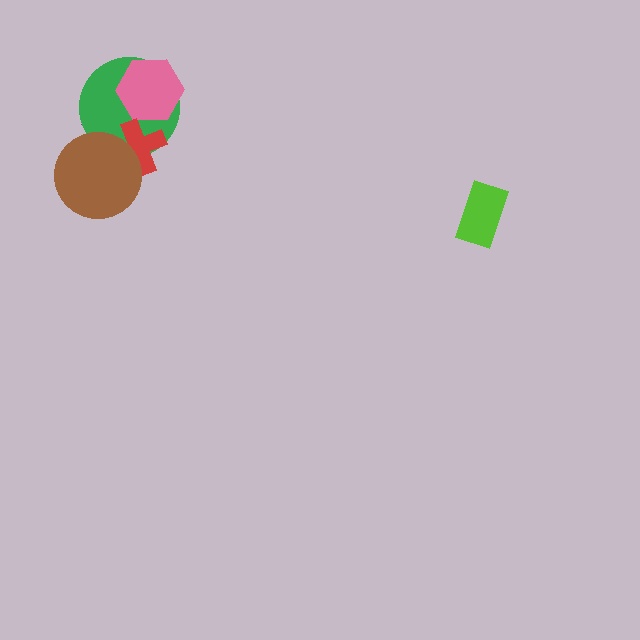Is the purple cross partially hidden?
Yes, it is partially covered by another shape.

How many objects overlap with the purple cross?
4 objects overlap with the purple cross.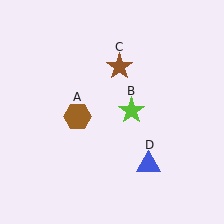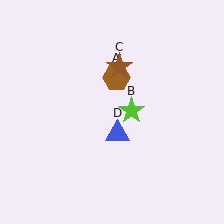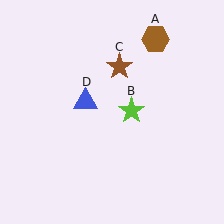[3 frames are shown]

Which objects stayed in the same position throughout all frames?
Lime star (object B) and brown star (object C) remained stationary.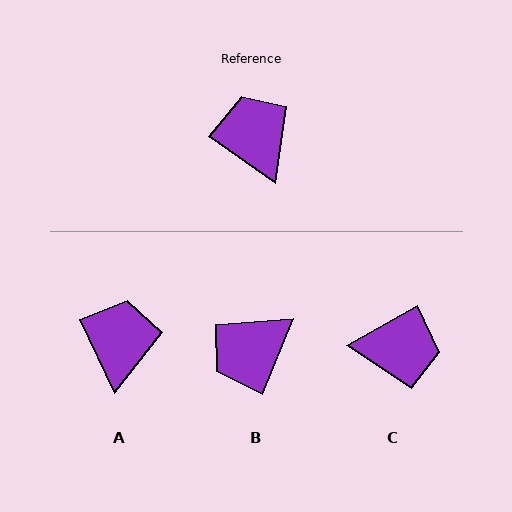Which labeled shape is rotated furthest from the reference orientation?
C, about 115 degrees away.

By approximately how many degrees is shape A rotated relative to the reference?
Approximately 30 degrees clockwise.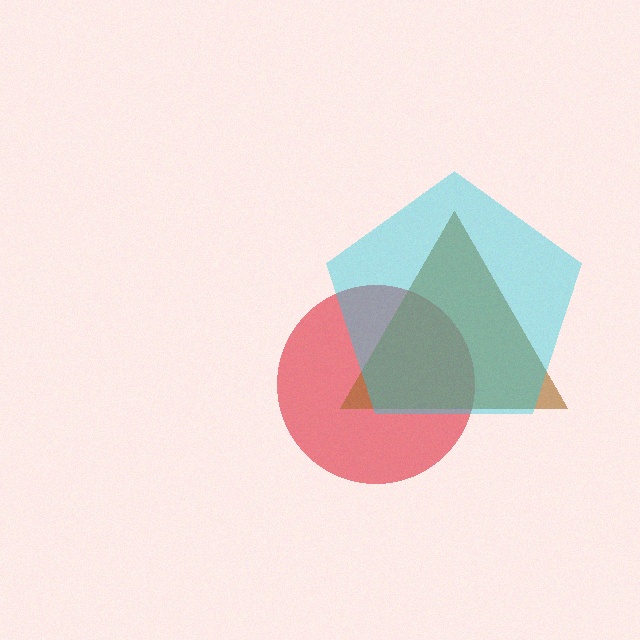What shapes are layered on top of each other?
The layered shapes are: a red circle, a brown triangle, a cyan pentagon.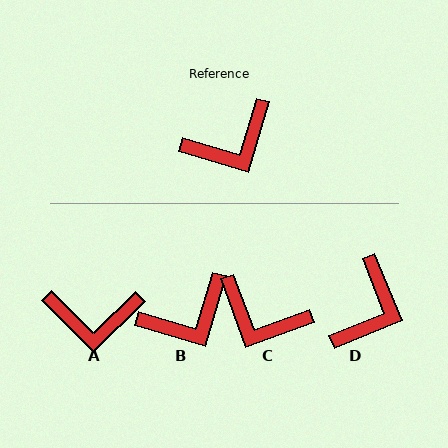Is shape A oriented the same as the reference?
No, it is off by about 29 degrees.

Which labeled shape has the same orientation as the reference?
B.